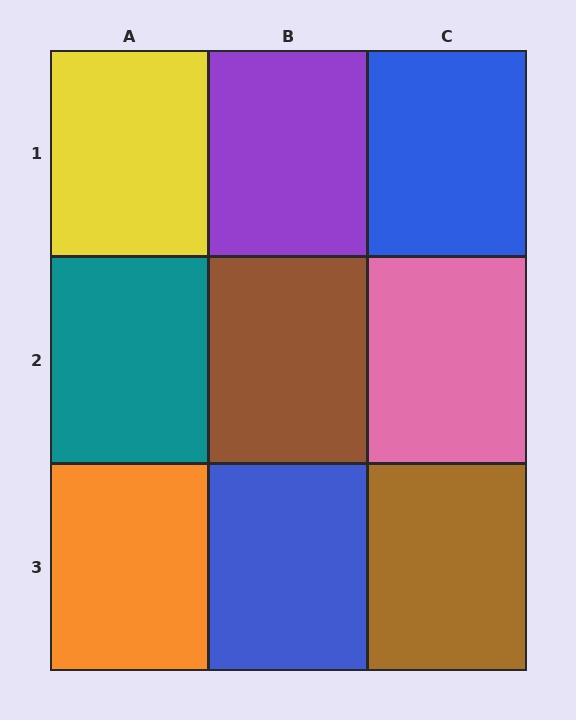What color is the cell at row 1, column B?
Purple.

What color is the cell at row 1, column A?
Yellow.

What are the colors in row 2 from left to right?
Teal, brown, pink.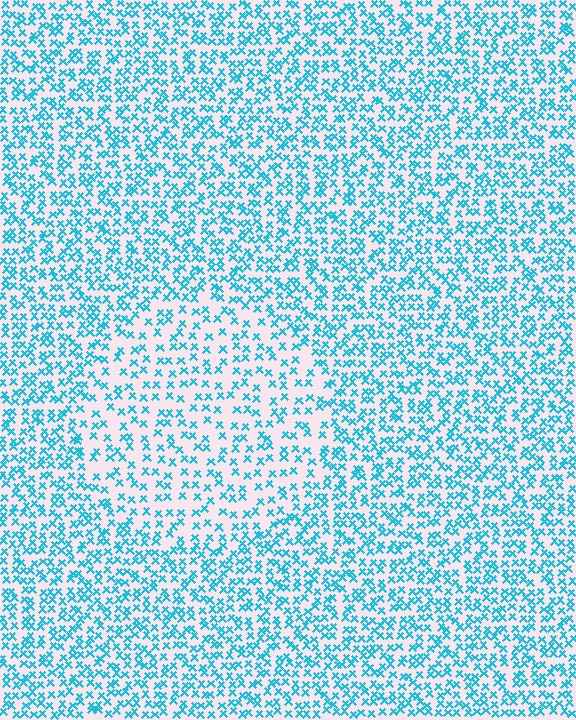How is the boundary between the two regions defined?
The boundary is defined by a change in element density (approximately 1.8x ratio). All elements are the same color, size, and shape.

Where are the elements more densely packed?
The elements are more densely packed outside the circle boundary.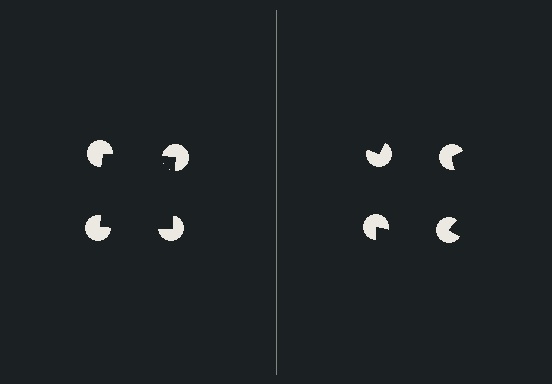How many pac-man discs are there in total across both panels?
8 — 4 on each side.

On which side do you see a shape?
An illusory square appears on the left side. On the right side the wedge cuts are rotated, so no coherent shape forms.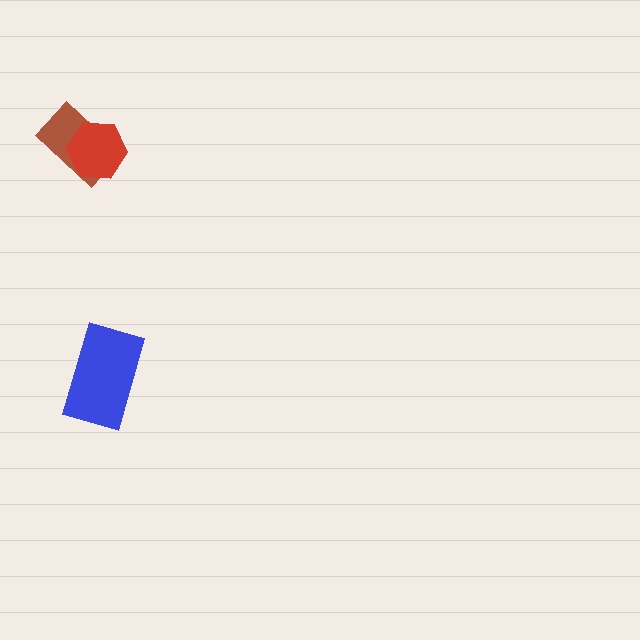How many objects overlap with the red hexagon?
1 object overlaps with the red hexagon.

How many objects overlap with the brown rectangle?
1 object overlaps with the brown rectangle.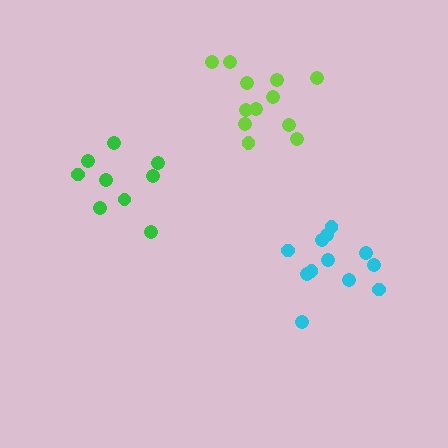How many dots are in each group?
Group 1: 9 dots, Group 2: 12 dots, Group 3: 12 dots (33 total).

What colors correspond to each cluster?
The clusters are colored: green, cyan, lime.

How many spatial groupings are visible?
There are 3 spatial groupings.